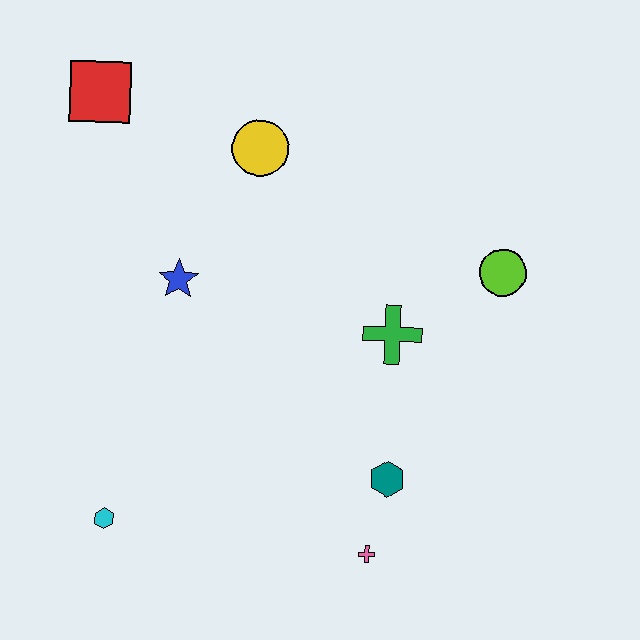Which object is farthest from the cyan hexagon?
The lime circle is farthest from the cyan hexagon.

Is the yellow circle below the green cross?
No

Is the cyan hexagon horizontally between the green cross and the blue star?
No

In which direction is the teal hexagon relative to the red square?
The teal hexagon is below the red square.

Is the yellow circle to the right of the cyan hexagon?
Yes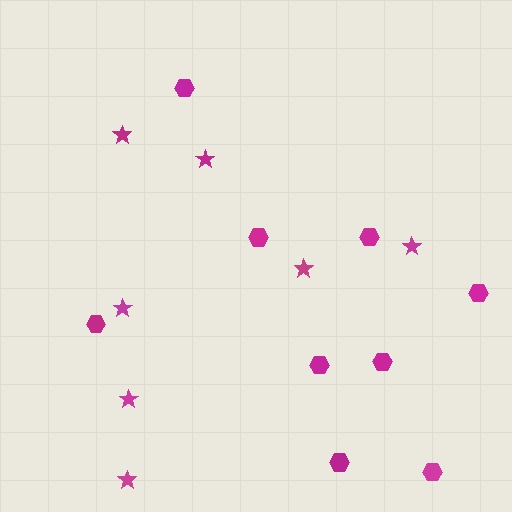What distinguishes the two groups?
There are 2 groups: one group of stars (7) and one group of hexagons (9).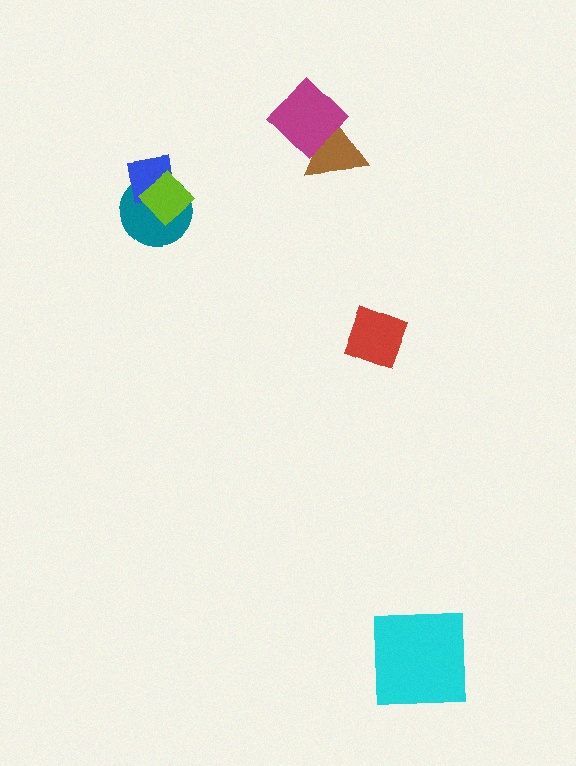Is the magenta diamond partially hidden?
No, no other shape covers it.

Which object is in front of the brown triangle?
The magenta diamond is in front of the brown triangle.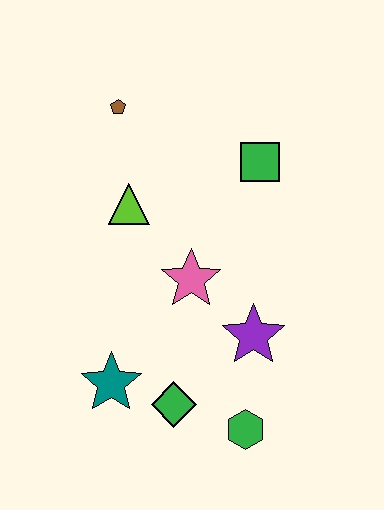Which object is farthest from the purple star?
The brown pentagon is farthest from the purple star.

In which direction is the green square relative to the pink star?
The green square is above the pink star.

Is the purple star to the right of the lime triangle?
Yes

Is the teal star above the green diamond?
Yes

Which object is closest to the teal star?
The green diamond is closest to the teal star.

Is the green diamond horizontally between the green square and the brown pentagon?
Yes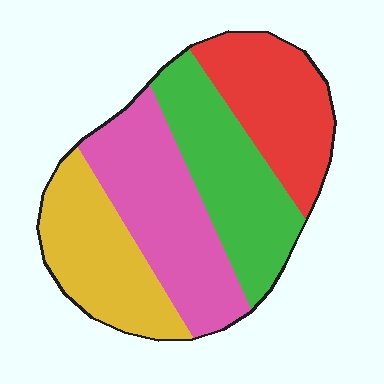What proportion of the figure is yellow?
Yellow takes up about one quarter (1/4) of the figure.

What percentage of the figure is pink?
Pink takes up about one quarter (1/4) of the figure.